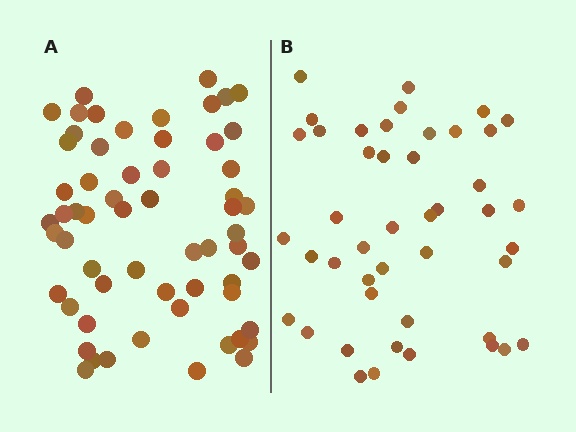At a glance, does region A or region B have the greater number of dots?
Region A (the left region) has more dots.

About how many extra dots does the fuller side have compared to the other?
Region A has approximately 15 more dots than region B.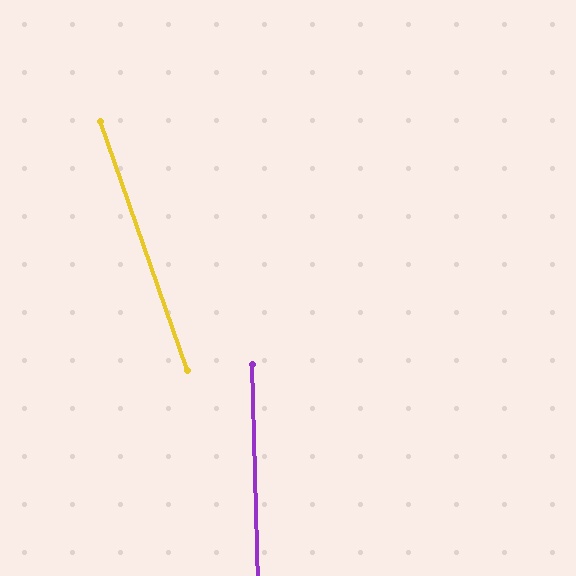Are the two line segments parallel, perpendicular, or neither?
Neither parallel nor perpendicular — they differ by about 18°.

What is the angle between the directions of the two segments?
Approximately 18 degrees.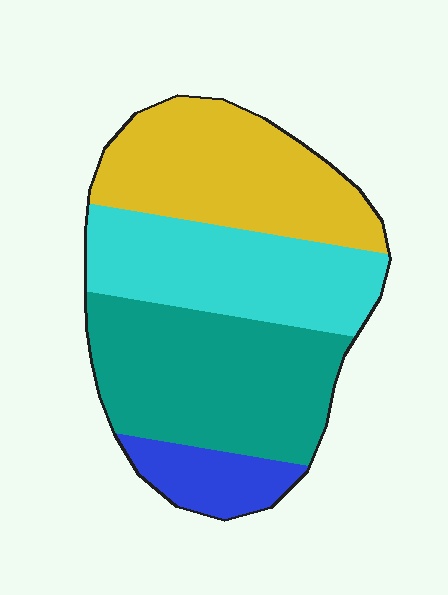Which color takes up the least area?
Blue, at roughly 10%.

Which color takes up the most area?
Teal, at roughly 35%.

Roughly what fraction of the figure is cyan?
Cyan covers 27% of the figure.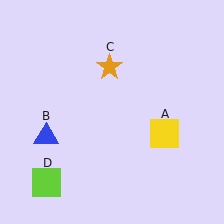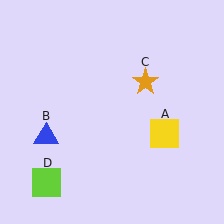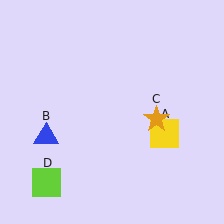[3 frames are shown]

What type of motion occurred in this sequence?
The orange star (object C) rotated clockwise around the center of the scene.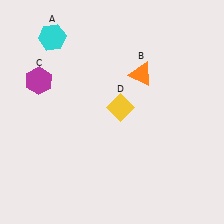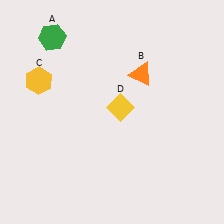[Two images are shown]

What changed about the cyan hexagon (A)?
In Image 1, A is cyan. In Image 2, it changed to green.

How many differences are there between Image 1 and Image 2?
There are 2 differences between the two images.